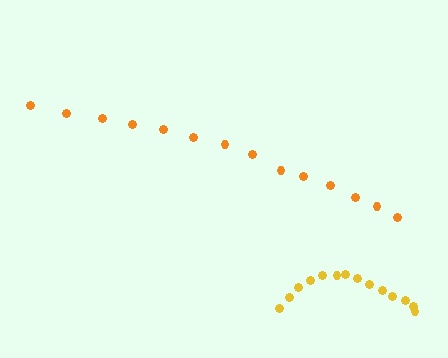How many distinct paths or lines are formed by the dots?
There are 2 distinct paths.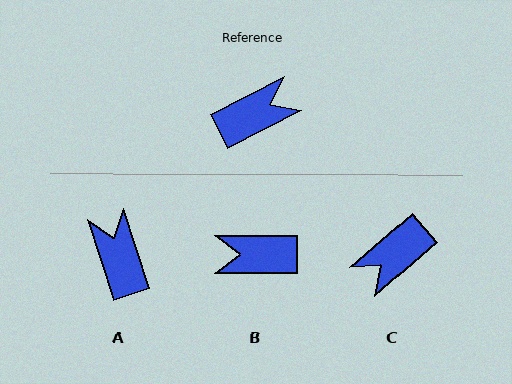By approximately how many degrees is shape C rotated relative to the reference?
Approximately 166 degrees clockwise.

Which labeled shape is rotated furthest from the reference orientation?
C, about 166 degrees away.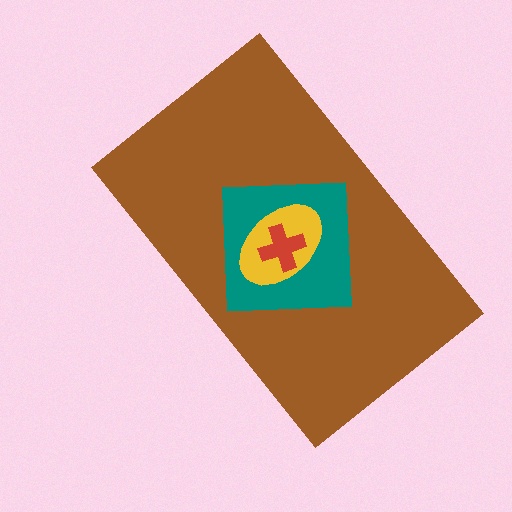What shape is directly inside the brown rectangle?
The teal square.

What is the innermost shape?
The red cross.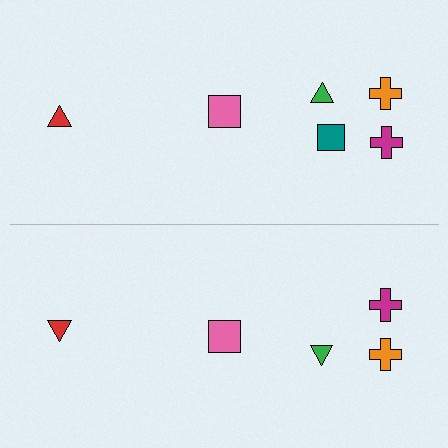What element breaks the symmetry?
A teal square is missing from the bottom side.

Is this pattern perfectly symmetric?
No, the pattern is not perfectly symmetric. A teal square is missing from the bottom side.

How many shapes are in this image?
There are 11 shapes in this image.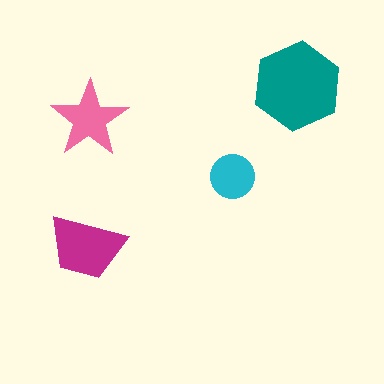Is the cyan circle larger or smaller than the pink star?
Smaller.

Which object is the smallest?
The cyan circle.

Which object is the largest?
The teal hexagon.